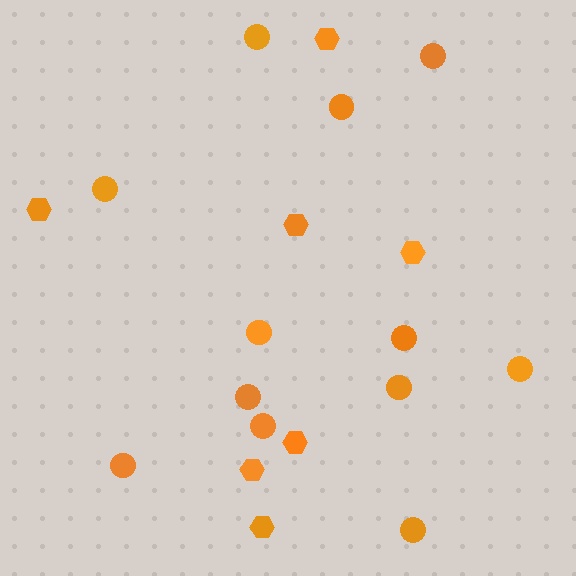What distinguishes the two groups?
There are 2 groups: one group of circles (12) and one group of hexagons (7).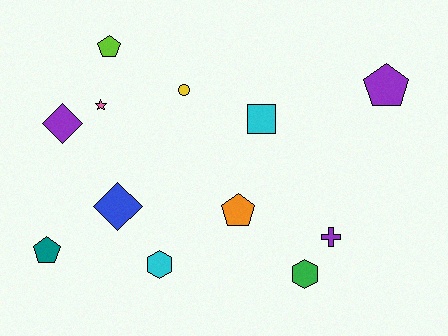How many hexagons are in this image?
There are 2 hexagons.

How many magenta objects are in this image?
There are no magenta objects.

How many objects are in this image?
There are 12 objects.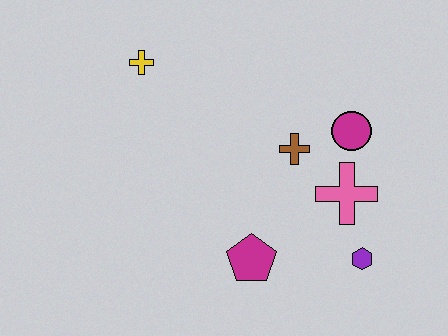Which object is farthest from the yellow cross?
The purple hexagon is farthest from the yellow cross.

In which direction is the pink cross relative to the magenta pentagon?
The pink cross is to the right of the magenta pentagon.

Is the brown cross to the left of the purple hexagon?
Yes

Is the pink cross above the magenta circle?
No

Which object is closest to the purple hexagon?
The pink cross is closest to the purple hexagon.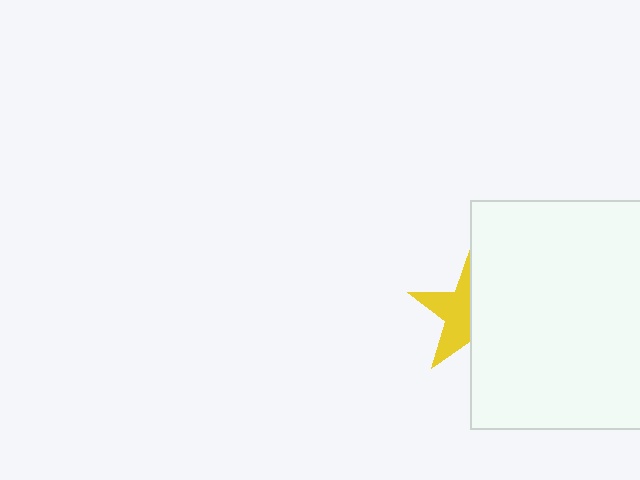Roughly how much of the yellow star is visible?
About half of it is visible (roughly 47%).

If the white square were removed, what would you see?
You would see the complete yellow star.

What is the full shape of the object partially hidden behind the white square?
The partially hidden object is a yellow star.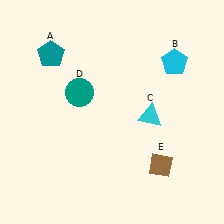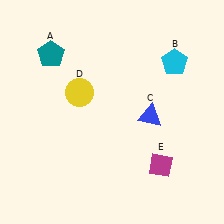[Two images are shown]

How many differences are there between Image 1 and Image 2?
There are 3 differences between the two images.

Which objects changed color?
C changed from cyan to blue. D changed from teal to yellow. E changed from brown to magenta.